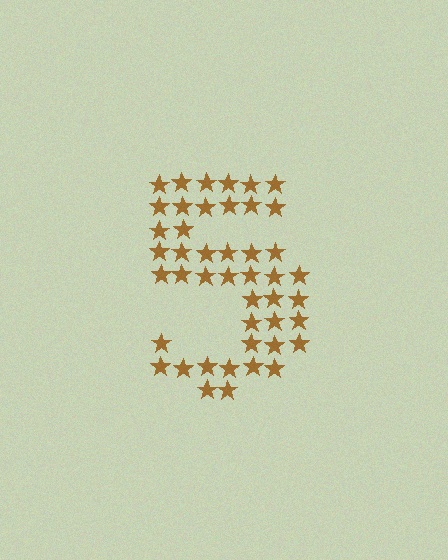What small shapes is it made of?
It is made of small stars.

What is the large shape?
The large shape is the digit 5.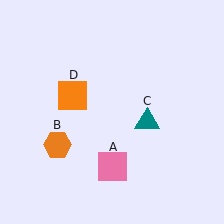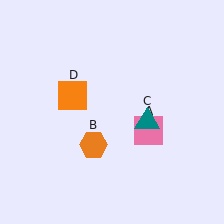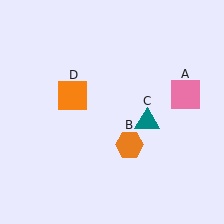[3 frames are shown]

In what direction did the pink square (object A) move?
The pink square (object A) moved up and to the right.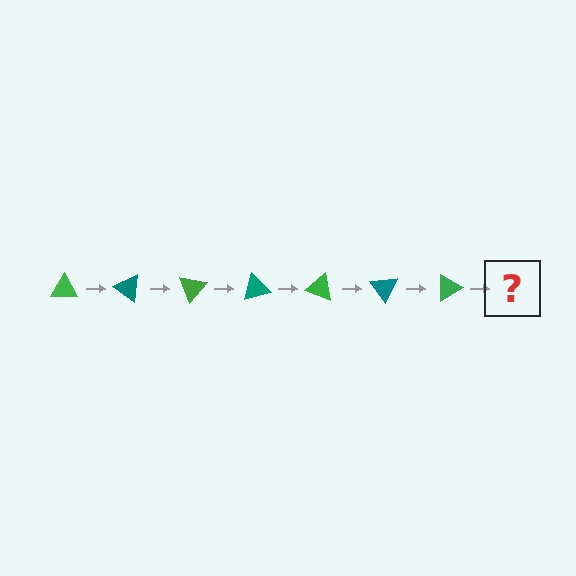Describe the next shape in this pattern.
It should be a teal triangle, rotated 245 degrees from the start.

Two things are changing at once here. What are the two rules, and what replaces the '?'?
The two rules are that it rotates 35 degrees each step and the color cycles through green and teal. The '?' should be a teal triangle, rotated 245 degrees from the start.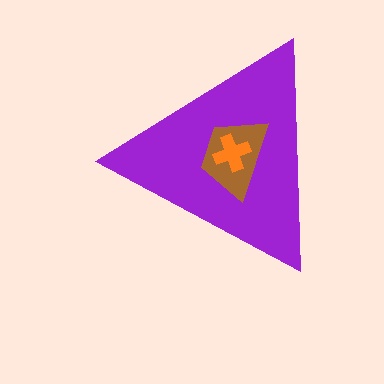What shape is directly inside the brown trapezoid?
The orange cross.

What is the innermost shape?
The orange cross.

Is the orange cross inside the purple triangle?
Yes.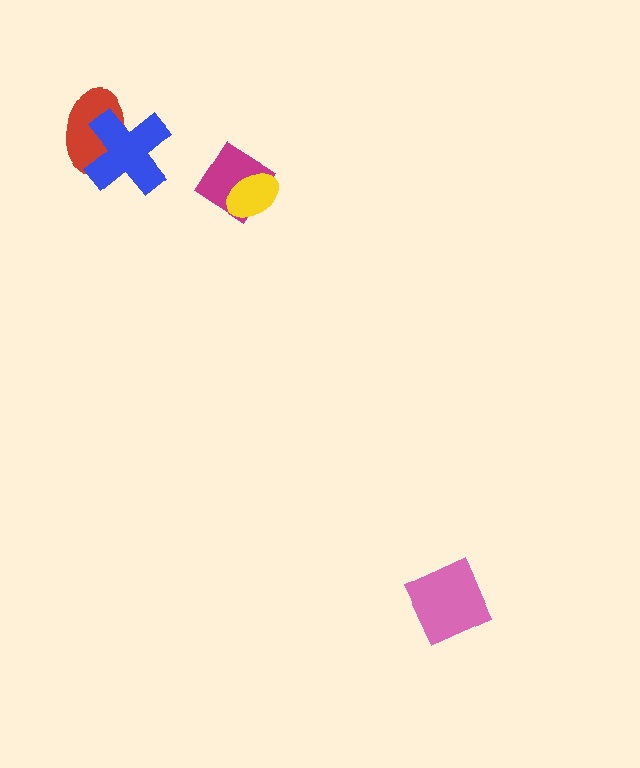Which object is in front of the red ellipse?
The blue cross is in front of the red ellipse.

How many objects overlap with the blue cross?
1 object overlaps with the blue cross.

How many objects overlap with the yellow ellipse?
1 object overlaps with the yellow ellipse.